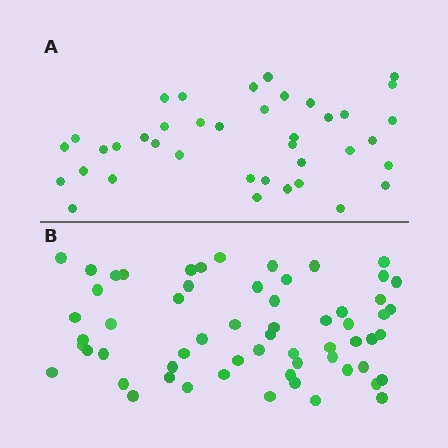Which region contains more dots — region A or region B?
Region B (the bottom region) has more dots.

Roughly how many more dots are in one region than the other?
Region B has approximately 20 more dots than region A.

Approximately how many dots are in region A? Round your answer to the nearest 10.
About 40 dots. (The exact count is 39, which rounds to 40.)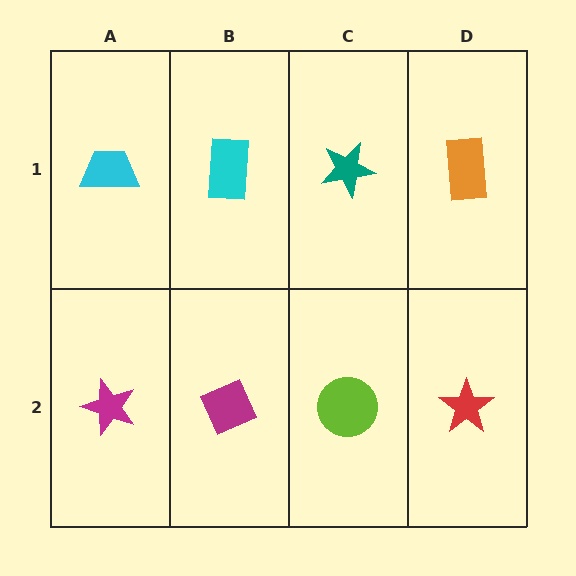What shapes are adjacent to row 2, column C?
A teal star (row 1, column C), a magenta diamond (row 2, column B), a red star (row 2, column D).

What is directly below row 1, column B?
A magenta diamond.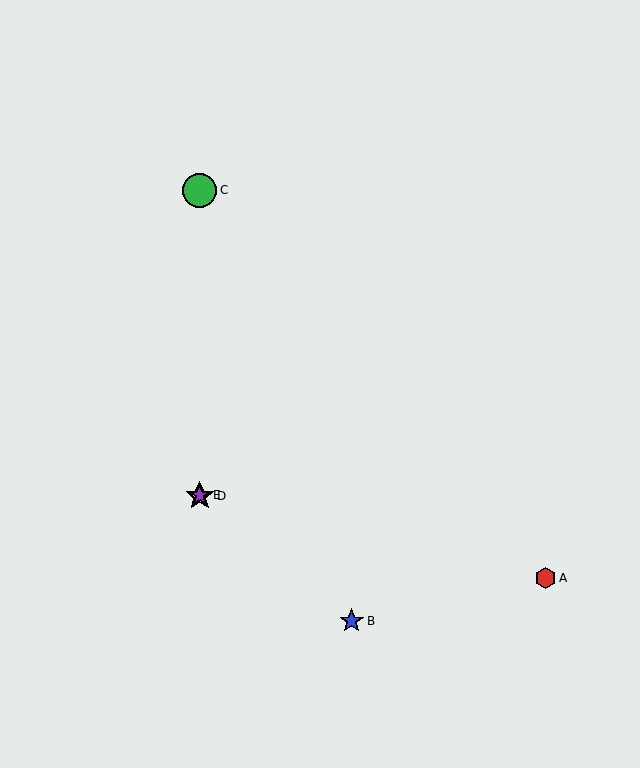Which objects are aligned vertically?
Objects C, D, E are aligned vertically.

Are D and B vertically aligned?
No, D is at x≈200 and B is at x≈352.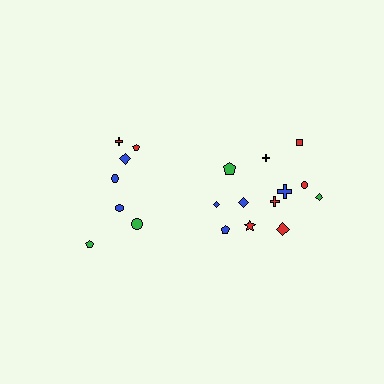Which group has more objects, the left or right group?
The right group.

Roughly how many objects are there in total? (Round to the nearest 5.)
Roughly 20 objects in total.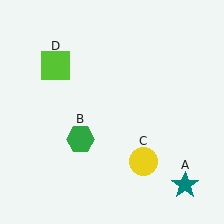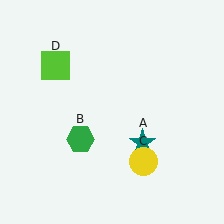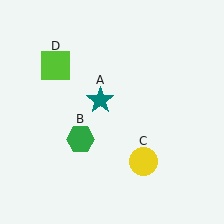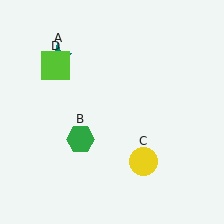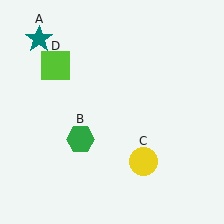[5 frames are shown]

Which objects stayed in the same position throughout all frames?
Green hexagon (object B) and yellow circle (object C) and lime square (object D) remained stationary.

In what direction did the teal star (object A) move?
The teal star (object A) moved up and to the left.